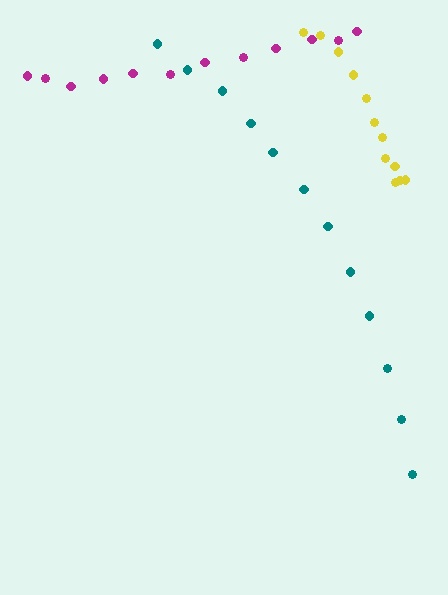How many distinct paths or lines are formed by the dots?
There are 3 distinct paths.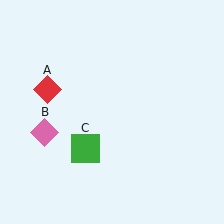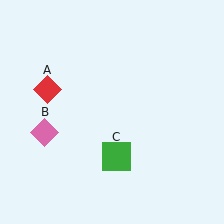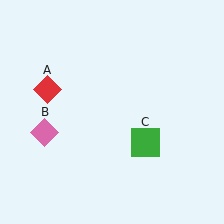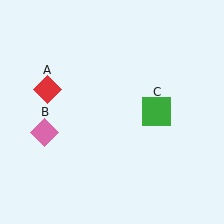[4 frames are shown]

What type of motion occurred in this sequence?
The green square (object C) rotated counterclockwise around the center of the scene.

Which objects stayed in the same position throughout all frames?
Red diamond (object A) and pink diamond (object B) remained stationary.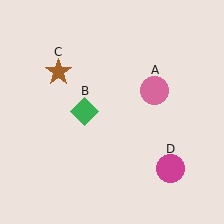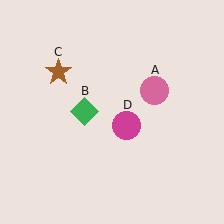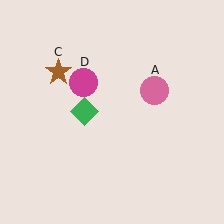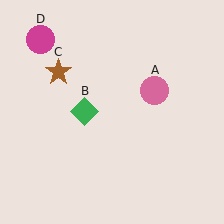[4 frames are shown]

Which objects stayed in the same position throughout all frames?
Pink circle (object A) and green diamond (object B) and brown star (object C) remained stationary.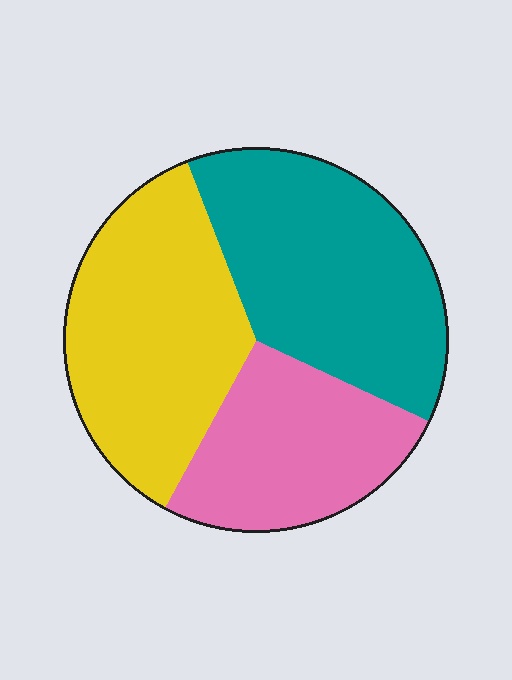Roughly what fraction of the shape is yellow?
Yellow takes up about three eighths (3/8) of the shape.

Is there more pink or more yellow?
Yellow.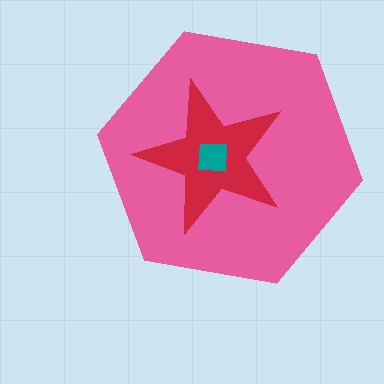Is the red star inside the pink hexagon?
Yes.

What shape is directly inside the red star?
The teal square.